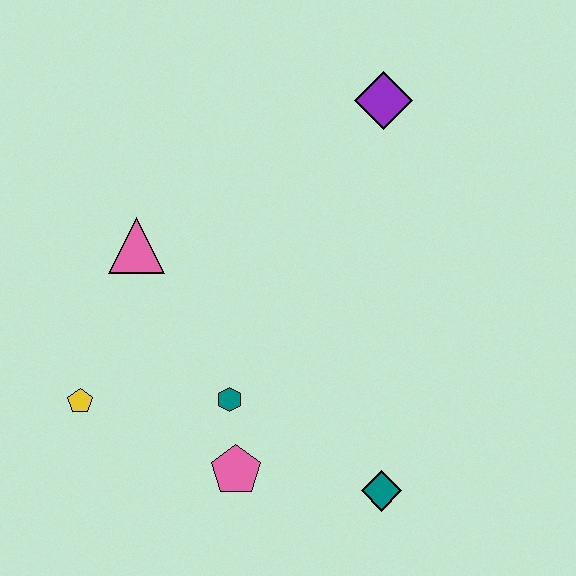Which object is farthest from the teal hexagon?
The purple diamond is farthest from the teal hexagon.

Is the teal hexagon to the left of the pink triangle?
No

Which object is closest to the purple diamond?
The pink triangle is closest to the purple diamond.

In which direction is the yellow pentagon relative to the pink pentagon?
The yellow pentagon is to the left of the pink pentagon.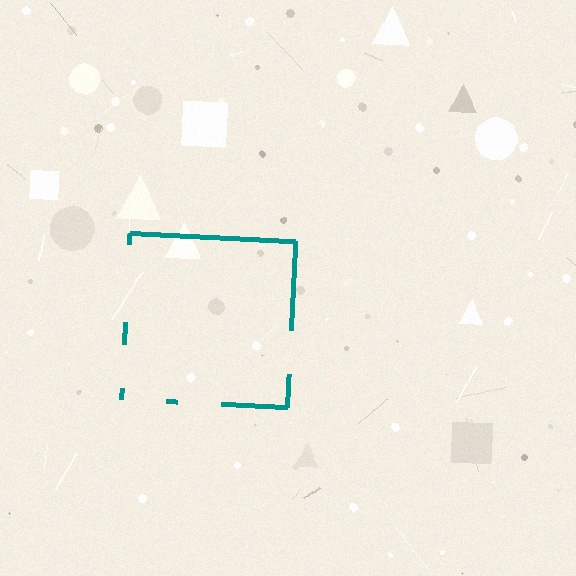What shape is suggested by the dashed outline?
The dashed outline suggests a square.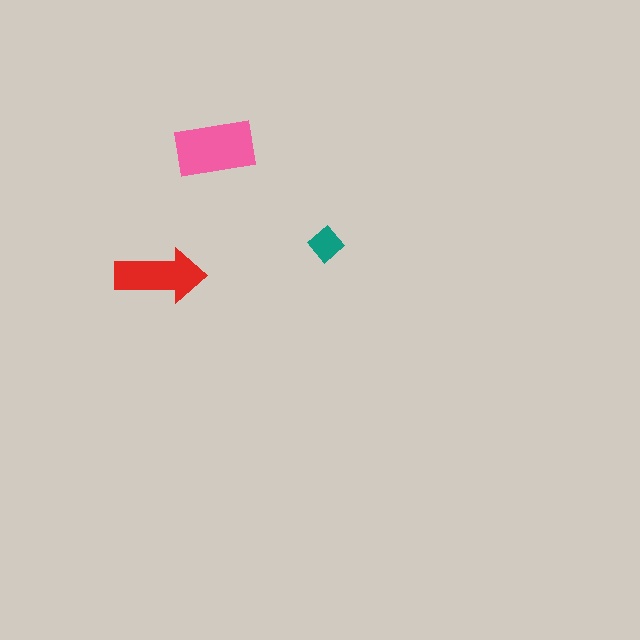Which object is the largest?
The pink rectangle.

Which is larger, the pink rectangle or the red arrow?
The pink rectangle.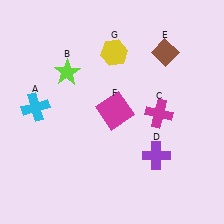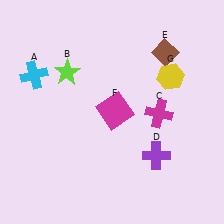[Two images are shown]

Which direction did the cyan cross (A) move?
The cyan cross (A) moved up.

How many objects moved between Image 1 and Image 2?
2 objects moved between the two images.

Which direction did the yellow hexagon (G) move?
The yellow hexagon (G) moved right.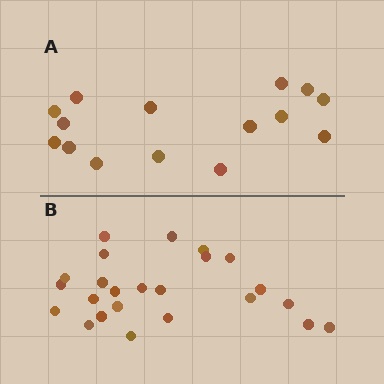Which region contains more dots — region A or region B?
Region B (the bottom region) has more dots.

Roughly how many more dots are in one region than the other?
Region B has roughly 8 or so more dots than region A.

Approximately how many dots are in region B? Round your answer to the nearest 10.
About 20 dots. (The exact count is 24, which rounds to 20.)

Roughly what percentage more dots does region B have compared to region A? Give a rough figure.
About 60% more.